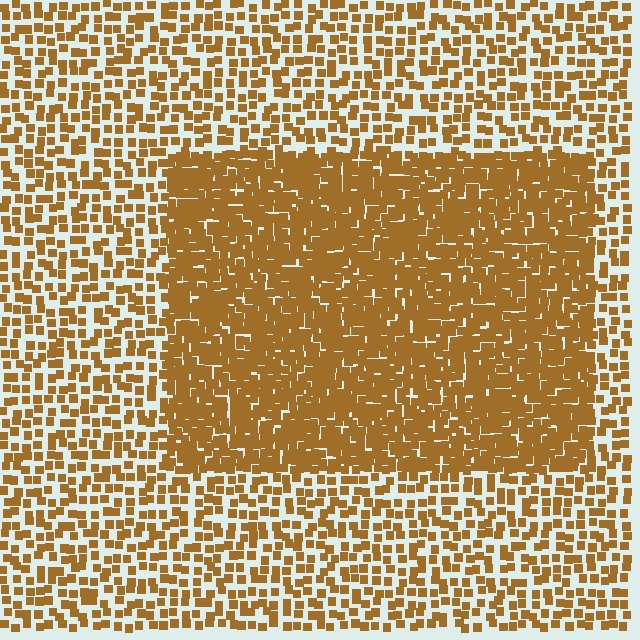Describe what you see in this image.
The image contains small brown elements arranged at two different densities. A rectangle-shaped region is visible where the elements are more densely packed than the surrounding area.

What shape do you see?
I see a rectangle.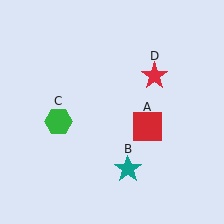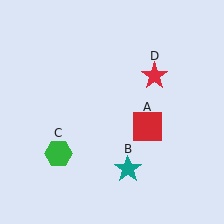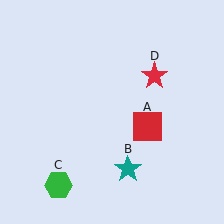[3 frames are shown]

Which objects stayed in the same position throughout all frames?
Red square (object A) and teal star (object B) and red star (object D) remained stationary.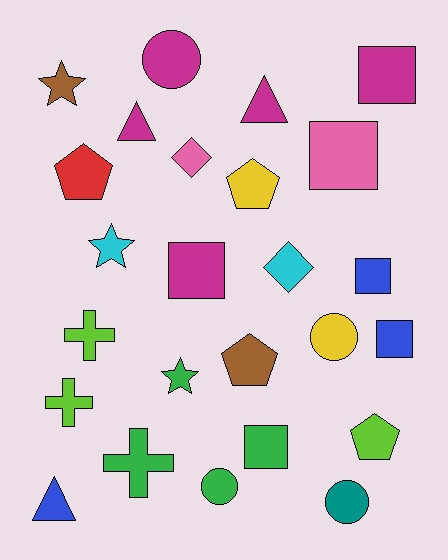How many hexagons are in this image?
There are no hexagons.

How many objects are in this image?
There are 25 objects.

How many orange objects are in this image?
There are no orange objects.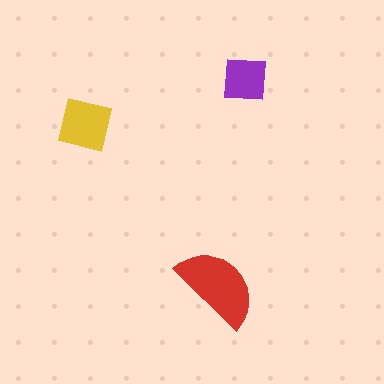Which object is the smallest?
The purple square.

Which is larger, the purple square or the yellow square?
The yellow square.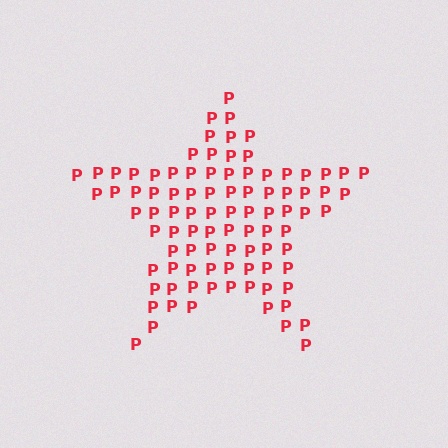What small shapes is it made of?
It is made of small letter P's.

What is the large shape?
The large shape is a star.